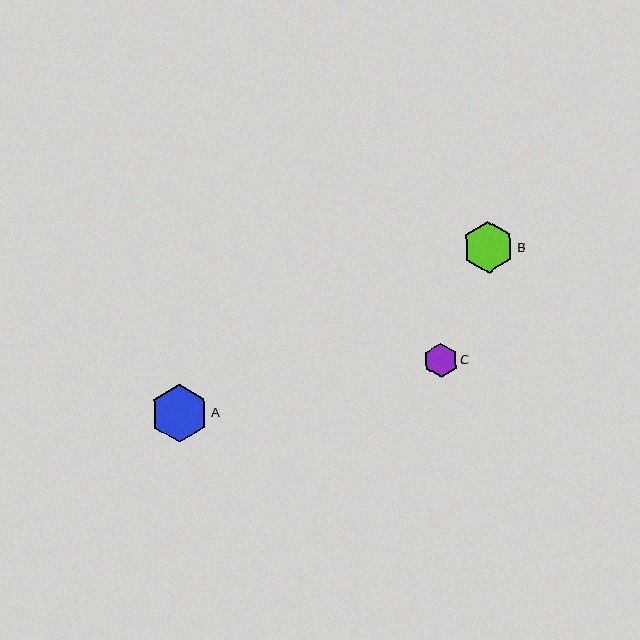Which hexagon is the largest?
Hexagon A is the largest with a size of approximately 57 pixels.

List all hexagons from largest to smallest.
From largest to smallest: A, B, C.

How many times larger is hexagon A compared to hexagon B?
Hexagon A is approximately 1.1 times the size of hexagon B.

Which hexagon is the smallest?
Hexagon C is the smallest with a size of approximately 34 pixels.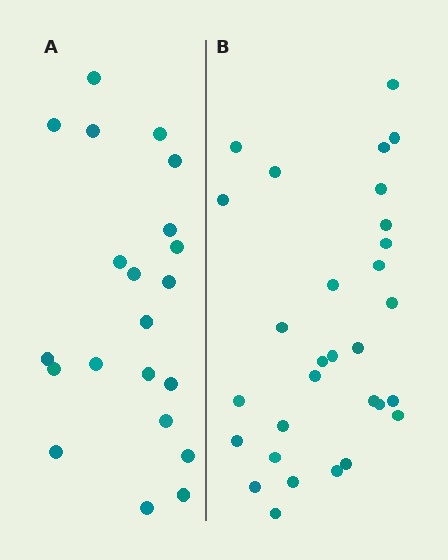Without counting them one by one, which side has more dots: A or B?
Region B (the right region) has more dots.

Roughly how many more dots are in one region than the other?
Region B has roughly 8 or so more dots than region A.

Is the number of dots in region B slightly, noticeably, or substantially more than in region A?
Region B has noticeably more, but not dramatically so. The ratio is roughly 1.4 to 1.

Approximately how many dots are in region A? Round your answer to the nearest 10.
About 20 dots. (The exact count is 21, which rounds to 20.)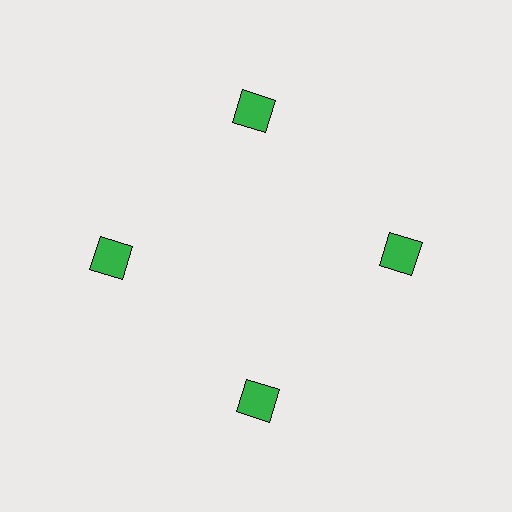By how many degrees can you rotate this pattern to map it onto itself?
The pattern maps onto itself every 90 degrees of rotation.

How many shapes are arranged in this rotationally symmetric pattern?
There are 4 shapes, arranged in 4 groups of 1.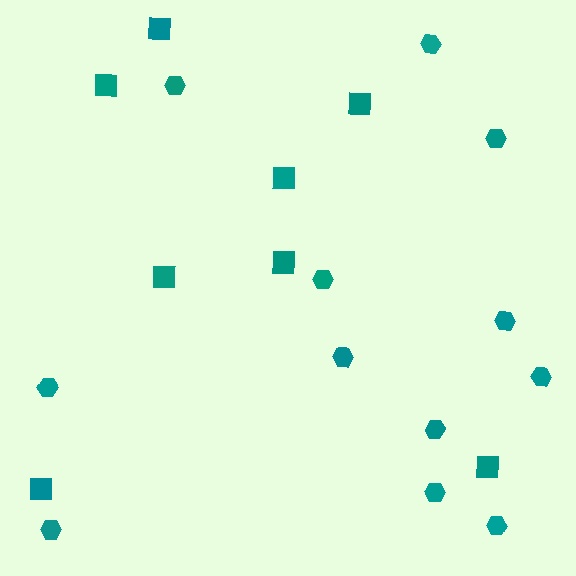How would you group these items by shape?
There are 2 groups: one group of hexagons (12) and one group of squares (8).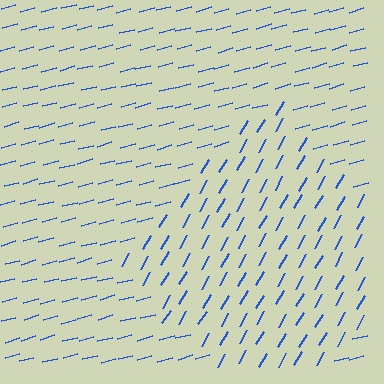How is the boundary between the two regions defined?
The boundary is defined purely by a change in line orientation (approximately 45 degrees difference). All lines are the same color and thickness.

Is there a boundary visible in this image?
Yes, there is a texture boundary formed by a change in line orientation.